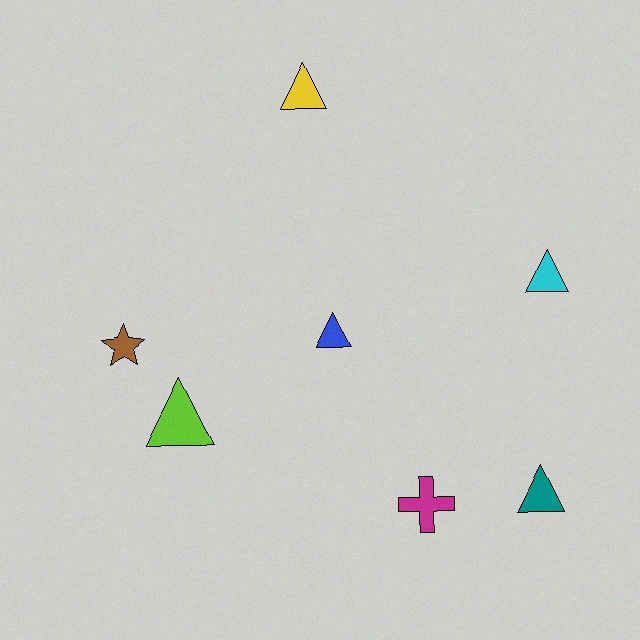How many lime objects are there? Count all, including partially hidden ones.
There is 1 lime object.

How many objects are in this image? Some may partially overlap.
There are 7 objects.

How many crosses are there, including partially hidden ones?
There is 1 cross.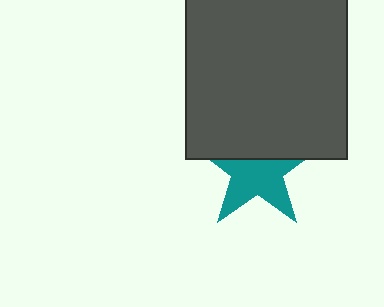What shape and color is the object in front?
The object in front is a dark gray square.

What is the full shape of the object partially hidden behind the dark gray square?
The partially hidden object is a teal star.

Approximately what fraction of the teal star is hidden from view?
Roughly 40% of the teal star is hidden behind the dark gray square.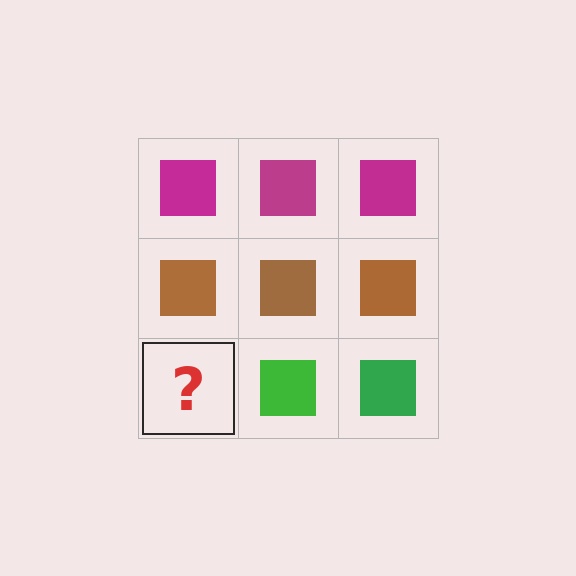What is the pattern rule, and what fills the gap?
The rule is that each row has a consistent color. The gap should be filled with a green square.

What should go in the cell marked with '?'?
The missing cell should contain a green square.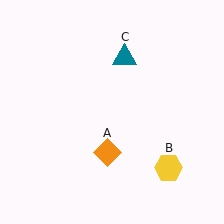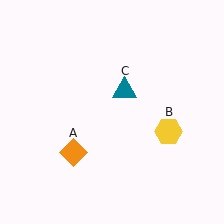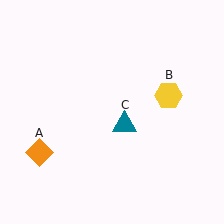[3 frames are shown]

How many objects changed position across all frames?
3 objects changed position: orange diamond (object A), yellow hexagon (object B), teal triangle (object C).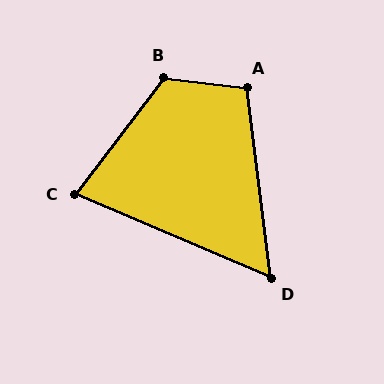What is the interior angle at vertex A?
Approximately 104 degrees (obtuse).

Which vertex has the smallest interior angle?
D, at approximately 60 degrees.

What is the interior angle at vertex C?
Approximately 76 degrees (acute).